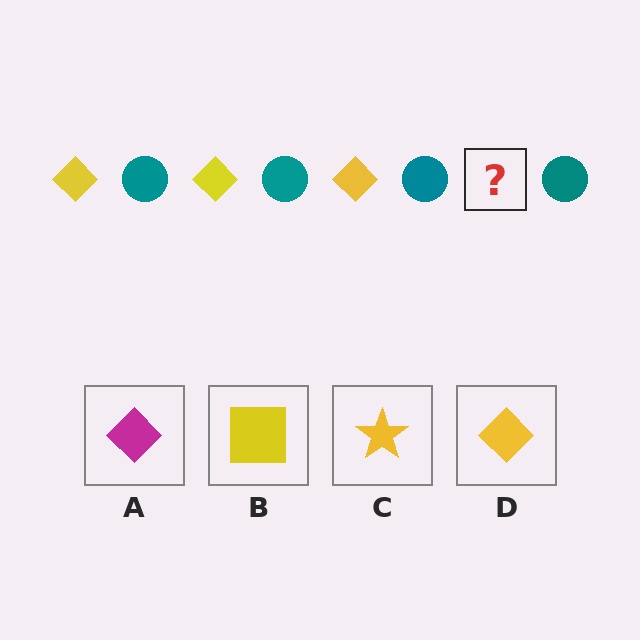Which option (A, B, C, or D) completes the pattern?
D.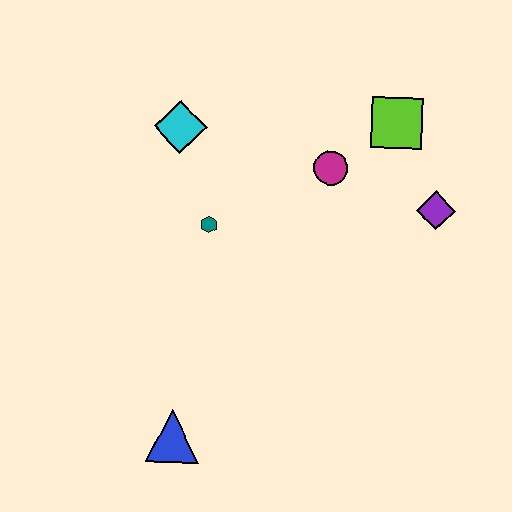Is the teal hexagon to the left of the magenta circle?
Yes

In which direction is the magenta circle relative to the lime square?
The magenta circle is to the left of the lime square.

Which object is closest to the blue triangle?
The teal hexagon is closest to the blue triangle.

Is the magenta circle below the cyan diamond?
Yes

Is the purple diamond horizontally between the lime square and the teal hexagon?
No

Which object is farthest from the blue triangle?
The lime square is farthest from the blue triangle.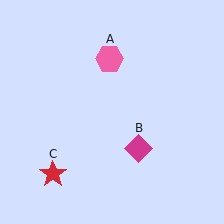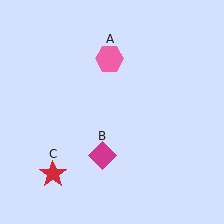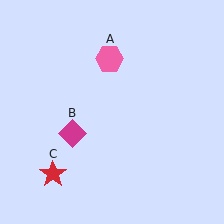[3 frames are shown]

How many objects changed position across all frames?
1 object changed position: magenta diamond (object B).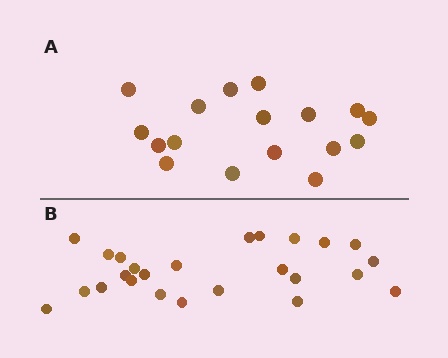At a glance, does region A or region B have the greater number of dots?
Region B (the bottom region) has more dots.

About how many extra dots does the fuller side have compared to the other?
Region B has roughly 8 or so more dots than region A.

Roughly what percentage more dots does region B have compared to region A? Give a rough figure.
About 45% more.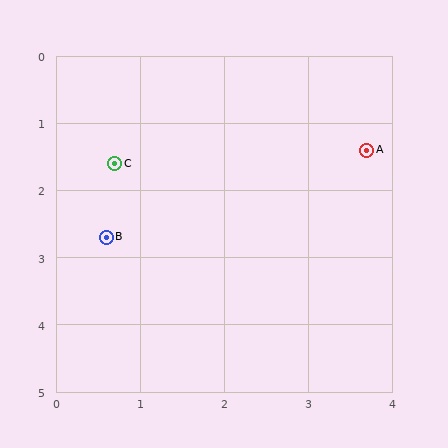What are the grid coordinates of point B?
Point B is at approximately (0.6, 2.7).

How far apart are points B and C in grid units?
Points B and C are about 1.1 grid units apart.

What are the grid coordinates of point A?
Point A is at approximately (3.7, 1.4).